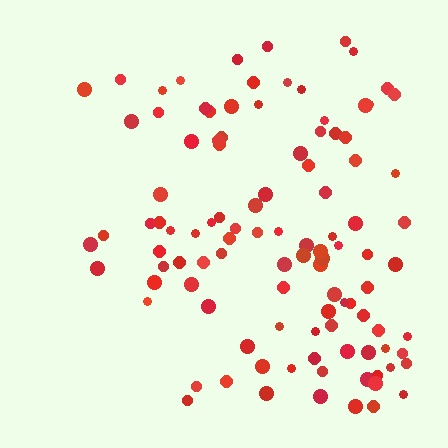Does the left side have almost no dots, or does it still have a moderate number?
Still a moderate number, just noticeably fewer than the right.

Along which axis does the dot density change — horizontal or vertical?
Horizontal.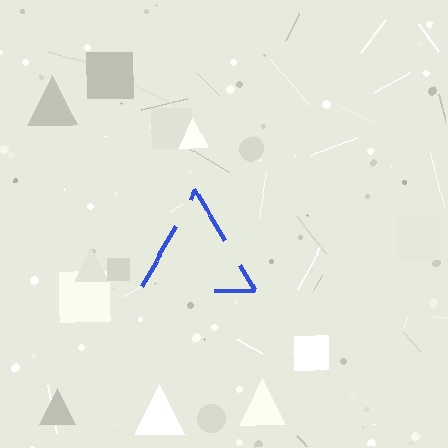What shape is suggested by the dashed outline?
The dashed outline suggests a triangle.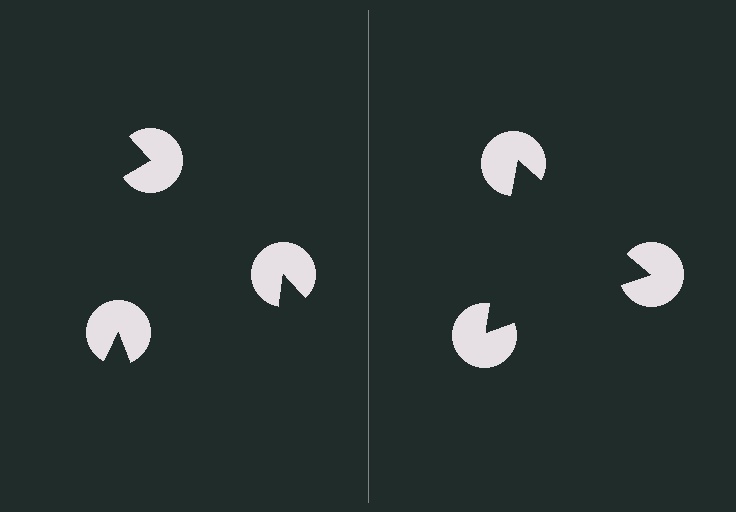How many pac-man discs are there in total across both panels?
6 — 3 on each side.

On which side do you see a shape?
An illusory triangle appears on the right side. On the left side the wedge cuts are rotated, so no coherent shape forms.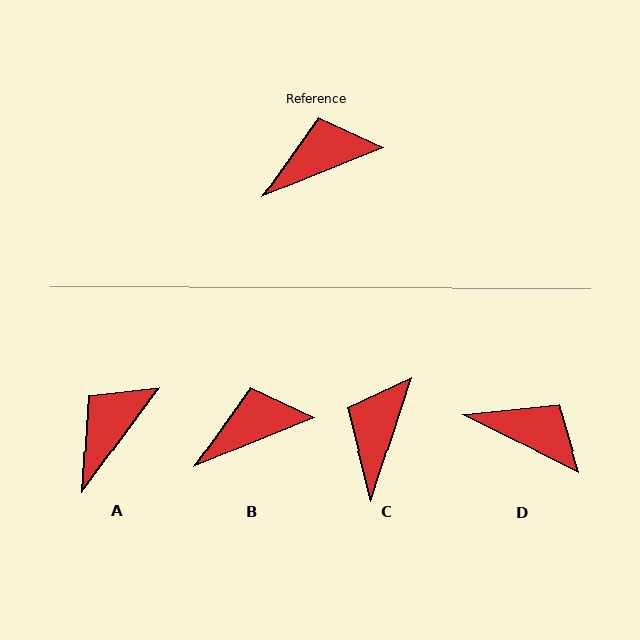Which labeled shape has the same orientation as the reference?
B.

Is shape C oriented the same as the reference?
No, it is off by about 50 degrees.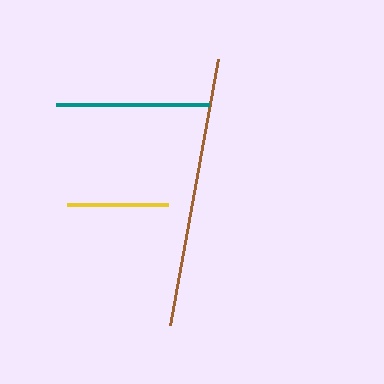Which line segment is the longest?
The brown line is the longest at approximately 271 pixels.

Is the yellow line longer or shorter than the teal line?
The teal line is longer than the yellow line.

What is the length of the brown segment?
The brown segment is approximately 271 pixels long.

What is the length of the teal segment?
The teal segment is approximately 153 pixels long.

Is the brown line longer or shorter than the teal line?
The brown line is longer than the teal line.